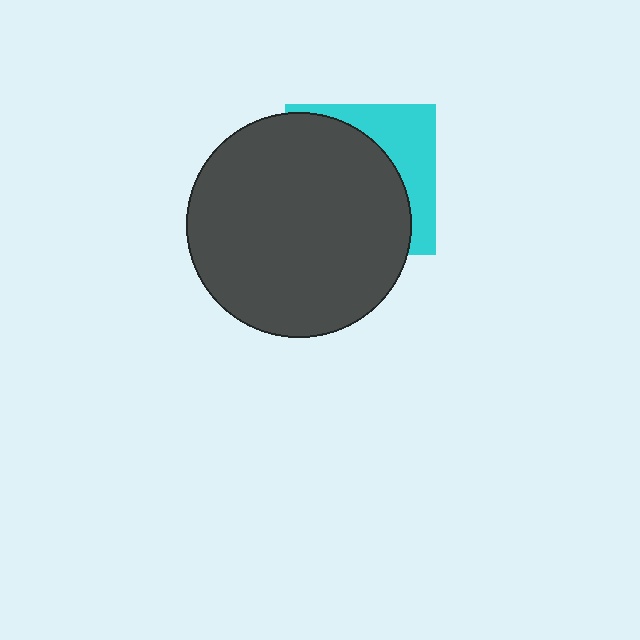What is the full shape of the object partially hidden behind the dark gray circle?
The partially hidden object is a cyan square.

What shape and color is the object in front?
The object in front is a dark gray circle.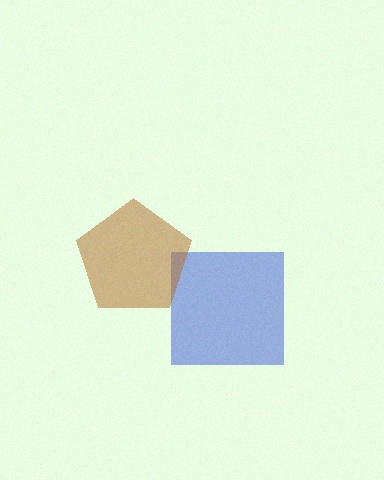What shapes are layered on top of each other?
The layered shapes are: a blue square, a brown pentagon.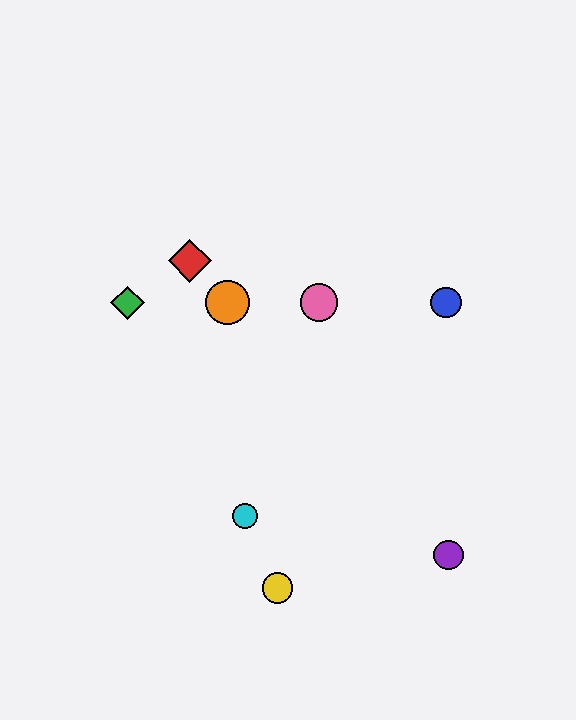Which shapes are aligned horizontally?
The blue circle, the green diamond, the orange circle, the pink circle are aligned horizontally.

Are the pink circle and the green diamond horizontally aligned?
Yes, both are at y≈303.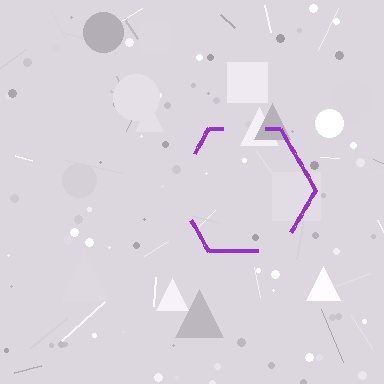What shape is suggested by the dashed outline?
The dashed outline suggests a hexagon.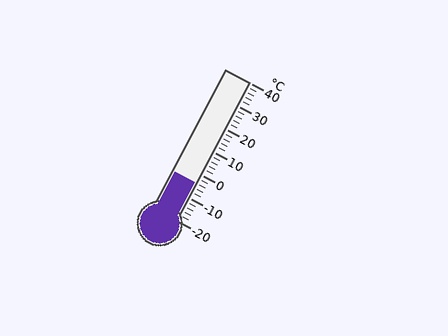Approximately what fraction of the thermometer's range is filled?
The thermometer is filled to approximately 25% of its range.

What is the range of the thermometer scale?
The thermometer scale ranges from -20°C to 40°C.